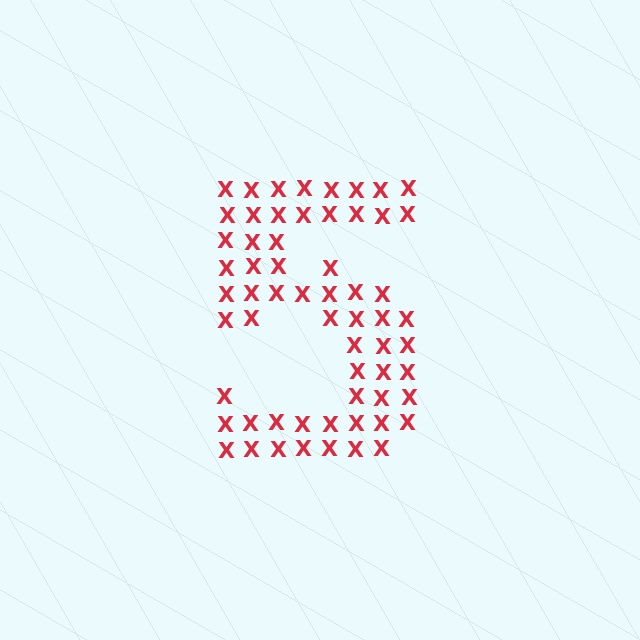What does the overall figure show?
The overall figure shows the digit 5.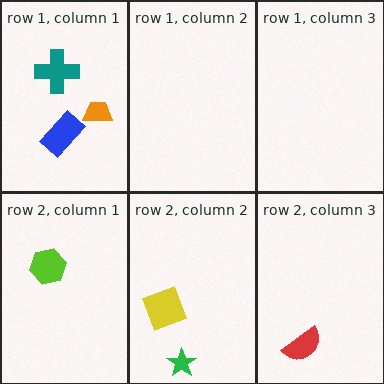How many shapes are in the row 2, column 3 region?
1.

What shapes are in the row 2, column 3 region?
The red semicircle.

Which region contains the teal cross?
The row 1, column 1 region.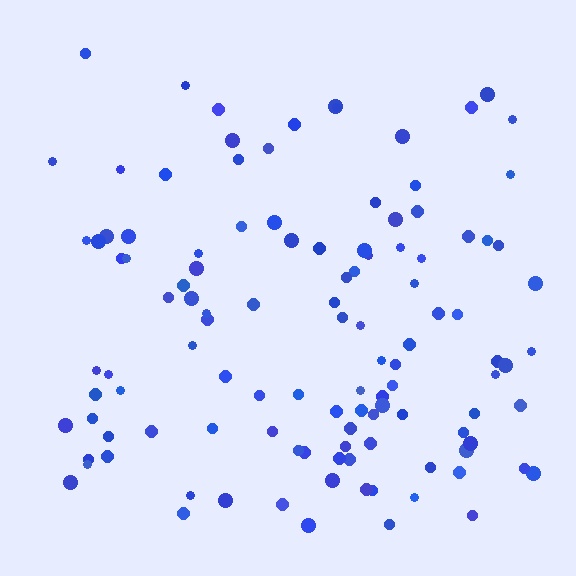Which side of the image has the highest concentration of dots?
The bottom.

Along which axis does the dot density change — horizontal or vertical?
Vertical.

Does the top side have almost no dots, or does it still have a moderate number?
Still a moderate number, just noticeably fewer than the bottom.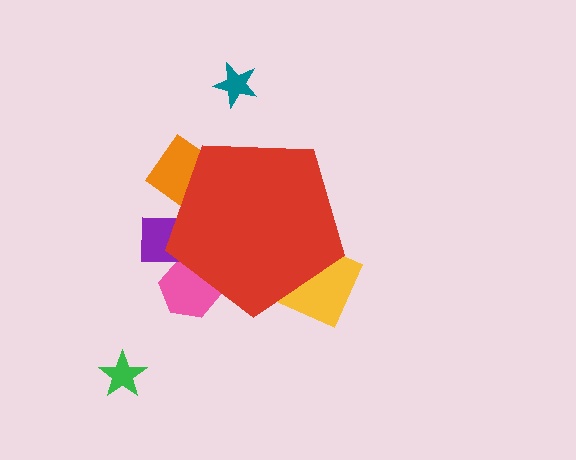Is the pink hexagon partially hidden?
Yes, the pink hexagon is partially hidden behind the red pentagon.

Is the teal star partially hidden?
No, the teal star is fully visible.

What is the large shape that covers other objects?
A red pentagon.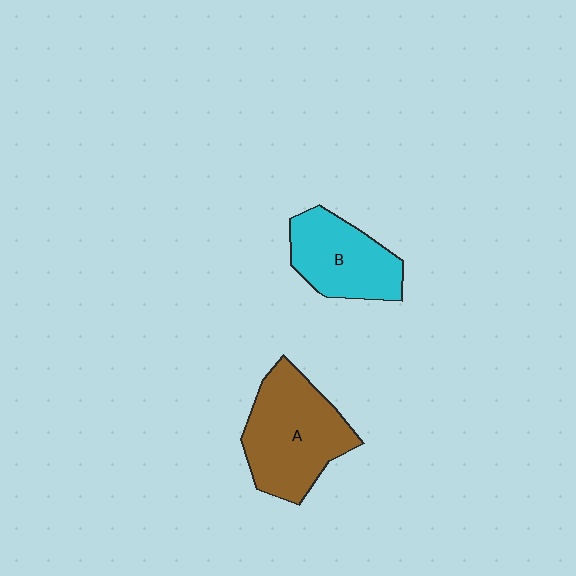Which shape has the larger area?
Shape A (brown).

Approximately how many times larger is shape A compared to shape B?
Approximately 1.3 times.